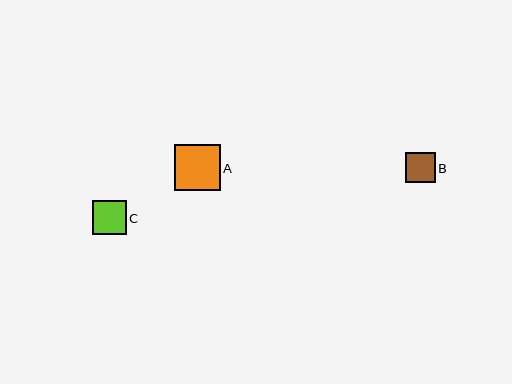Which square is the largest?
Square A is the largest with a size of approximately 45 pixels.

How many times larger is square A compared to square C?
Square A is approximately 1.3 times the size of square C.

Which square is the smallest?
Square B is the smallest with a size of approximately 30 pixels.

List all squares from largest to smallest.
From largest to smallest: A, C, B.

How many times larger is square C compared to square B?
Square C is approximately 1.1 times the size of square B.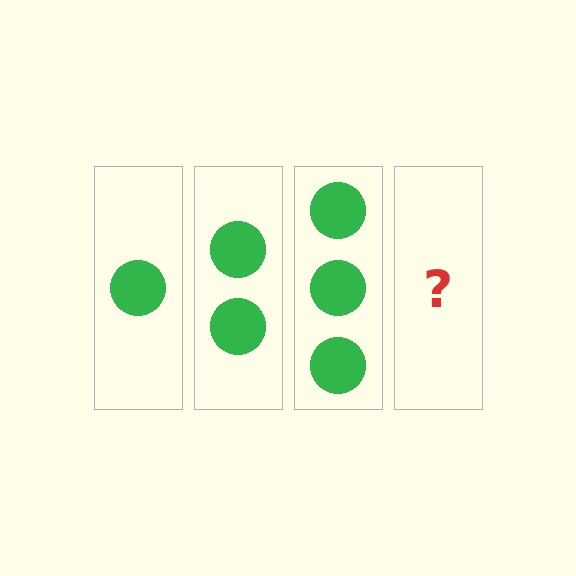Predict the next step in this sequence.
The next step is 4 circles.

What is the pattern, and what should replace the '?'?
The pattern is that each step adds one more circle. The '?' should be 4 circles.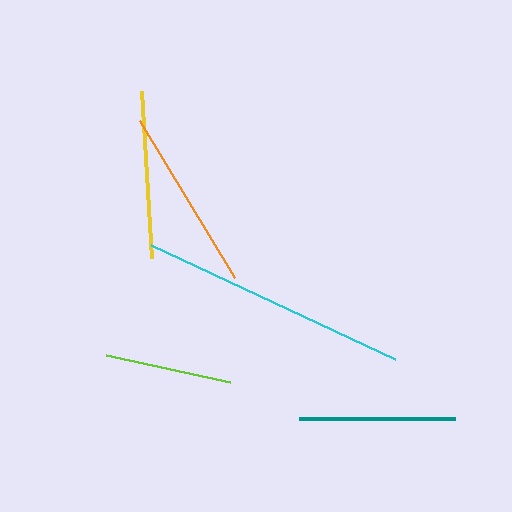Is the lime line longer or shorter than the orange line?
The orange line is longer than the lime line.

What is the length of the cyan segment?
The cyan segment is approximately 270 pixels long.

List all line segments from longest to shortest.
From longest to shortest: cyan, orange, yellow, teal, lime.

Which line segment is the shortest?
The lime line is the shortest at approximately 127 pixels.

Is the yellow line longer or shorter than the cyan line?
The cyan line is longer than the yellow line.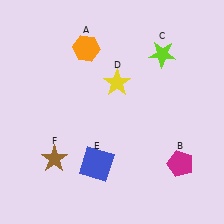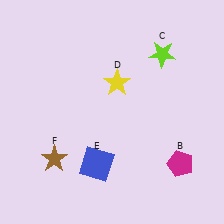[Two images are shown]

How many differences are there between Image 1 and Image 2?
There is 1 difference between the two images.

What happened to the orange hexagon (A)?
The orange hexagon (A) was removed in Image 2. It was in the top-left area of Image 1.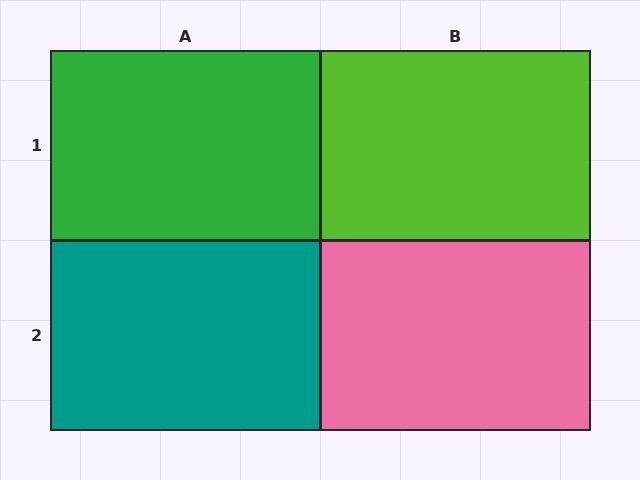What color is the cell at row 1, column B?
Lime.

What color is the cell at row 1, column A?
Green.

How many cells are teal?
1 cell is teal.